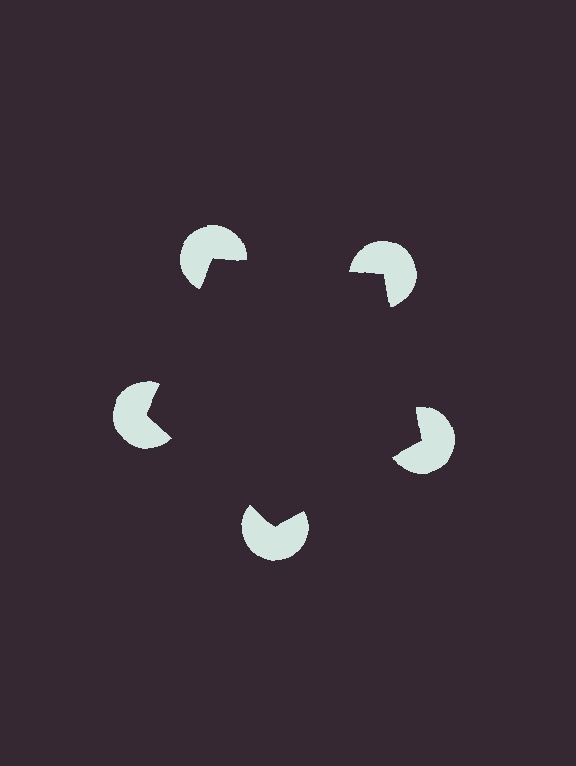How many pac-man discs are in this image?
There are 5 — one at each vertex of the illusory pentagon.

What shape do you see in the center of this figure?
An illusory pentagon — its edges are inferred from the aligned wedge cuts in the pac-man discs, not physically drawn.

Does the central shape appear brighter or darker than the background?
It typically appears slightly darker than the background, even though no actual brightness change is drawn.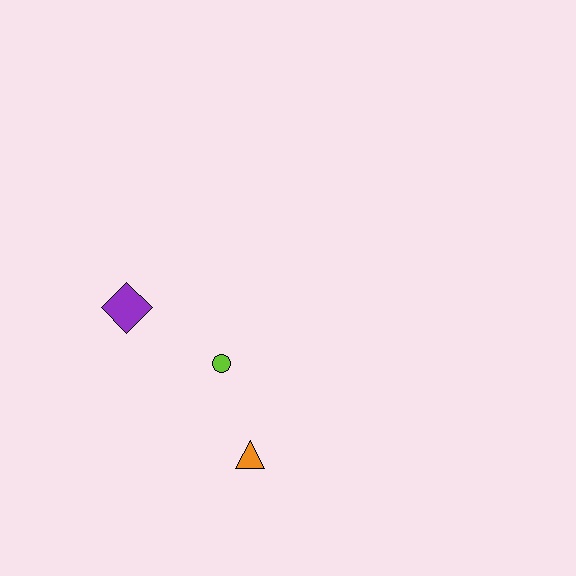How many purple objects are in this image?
There is 1 purple object.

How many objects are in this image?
There are 3 objects.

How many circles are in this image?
There is 1 circle.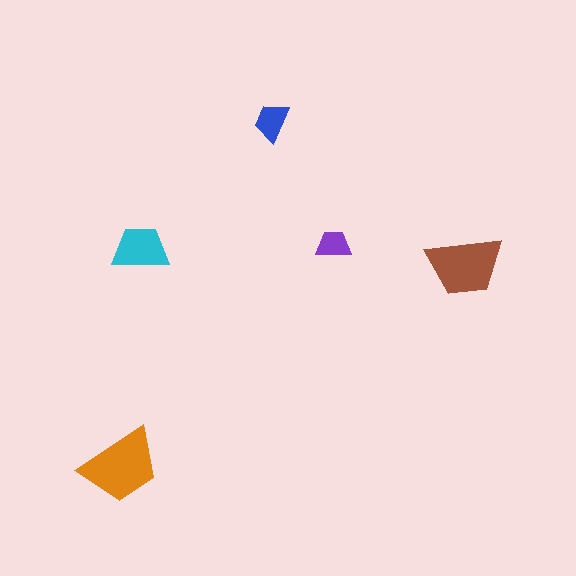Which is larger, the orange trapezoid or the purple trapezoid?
The orange one.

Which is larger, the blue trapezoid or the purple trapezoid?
The blue one.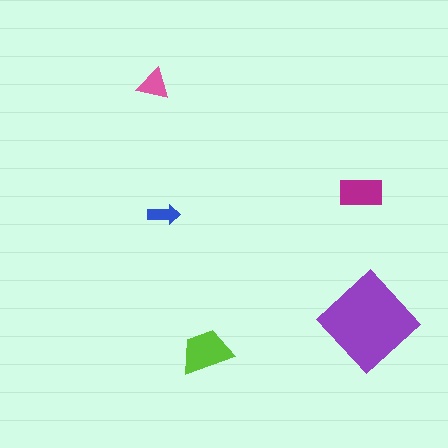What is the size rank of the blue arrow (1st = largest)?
5th.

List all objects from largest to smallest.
The purple diamond, the lime trapezoid, the magenta rectangle, the pink triangle, the blue arrow.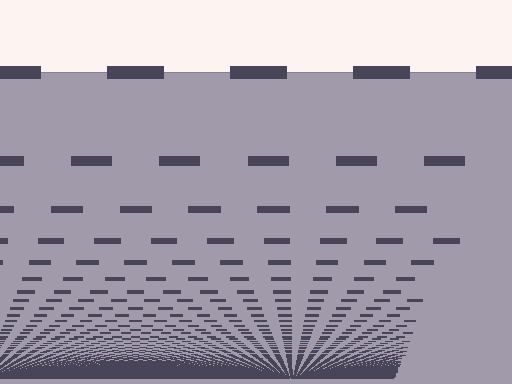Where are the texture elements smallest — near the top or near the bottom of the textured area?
Near the bottom.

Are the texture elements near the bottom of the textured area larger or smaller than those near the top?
Smaller. The gradient is inverted — elements near the bottom are smaller and denser.